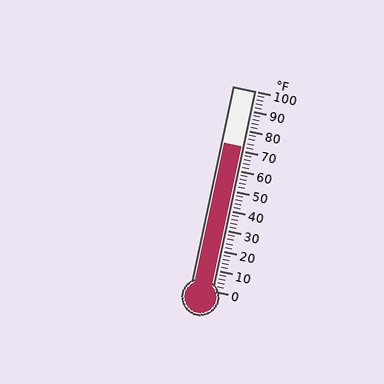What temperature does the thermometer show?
The thermometer shows approximately 72°F.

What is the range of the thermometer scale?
The thermometer scale ranges from 0°F to 100°F.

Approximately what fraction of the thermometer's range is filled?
The thermometer is filled to approximately 70% of its range.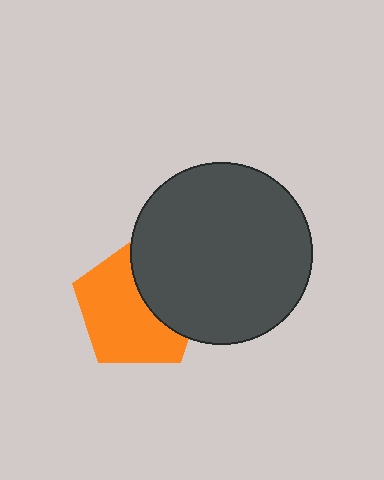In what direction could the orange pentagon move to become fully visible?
The orange pentagon could move left. That would shift it out from behind the dark gray circle entirely.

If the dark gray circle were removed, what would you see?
You would see the complete orange pentagon.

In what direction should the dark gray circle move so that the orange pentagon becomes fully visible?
The dark gray circle should move right. That is the shortest direction to clear the overlap and leave the orange pentagon fully visible.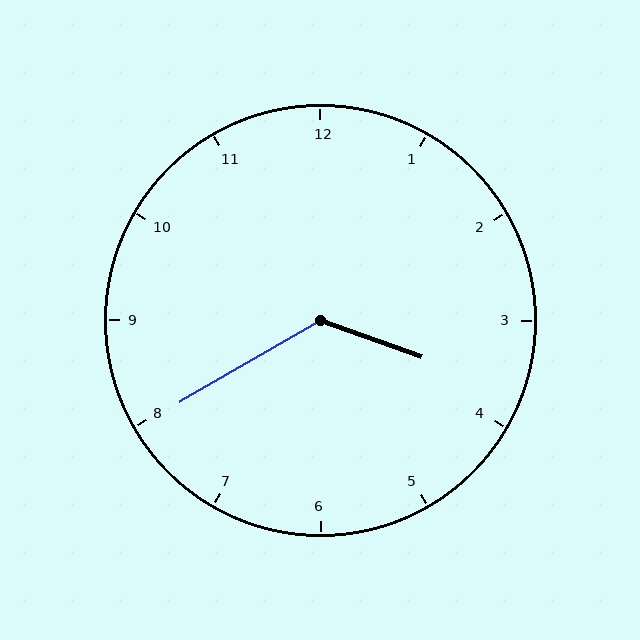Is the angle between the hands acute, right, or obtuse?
It is obtuse.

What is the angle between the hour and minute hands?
Approximately 130 degrees.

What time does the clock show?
3:40.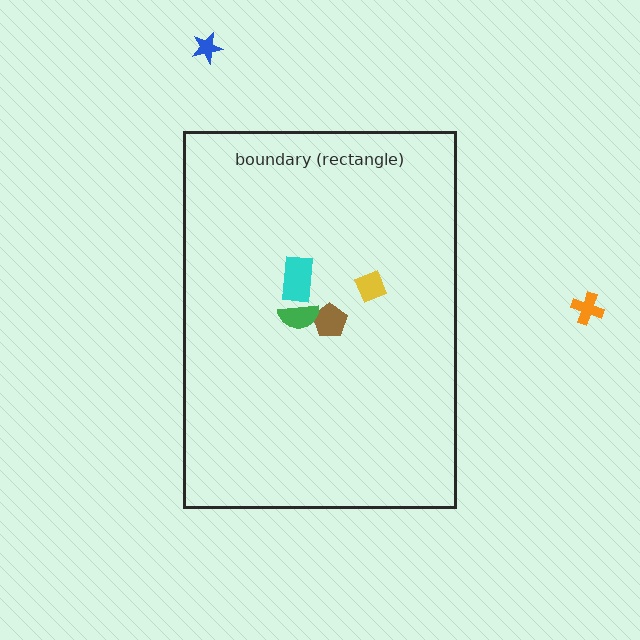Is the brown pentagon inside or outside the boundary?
Inside.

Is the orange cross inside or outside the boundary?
Outside.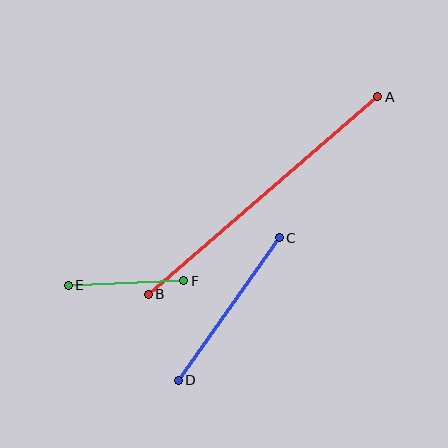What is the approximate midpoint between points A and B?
The midpoint is at approximately (263, 195) pixels.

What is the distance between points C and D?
The distance is approximately 175 pixels.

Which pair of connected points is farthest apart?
Points A and B are farthest apart.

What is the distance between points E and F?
The distance is approximately 116 pixels.